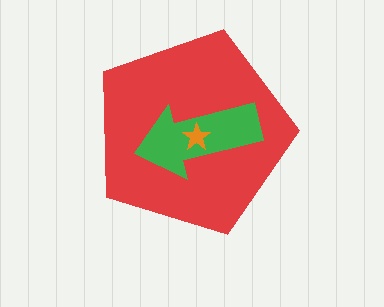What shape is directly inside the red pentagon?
The green arrow.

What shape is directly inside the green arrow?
The orange star.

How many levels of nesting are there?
3.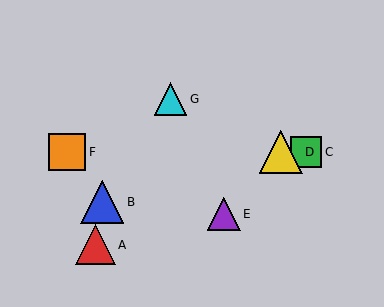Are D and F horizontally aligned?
Yes, both are at y≈152.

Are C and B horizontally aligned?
No, C is at y≈152 and B is at y≈202.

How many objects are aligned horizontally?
3 objects (C, D, F) are aligned horizontally.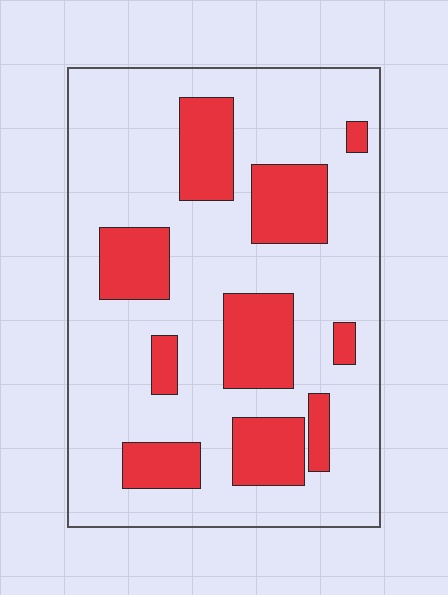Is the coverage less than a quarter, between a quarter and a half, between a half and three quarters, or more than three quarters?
Between a quarter and a half.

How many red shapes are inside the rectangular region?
10.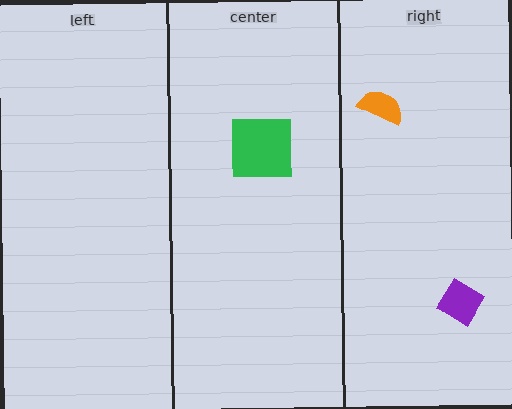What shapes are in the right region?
The purple diamond, the orange semicircle.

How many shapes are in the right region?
2.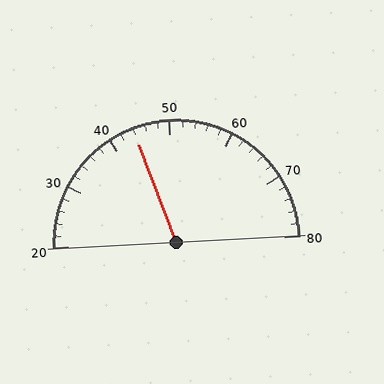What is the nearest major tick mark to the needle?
The nearest major tick mark is 40.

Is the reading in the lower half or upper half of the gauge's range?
The reading is in the lower half of the range (20 to 80).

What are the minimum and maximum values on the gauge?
The gauge ranges from 20 to 80.